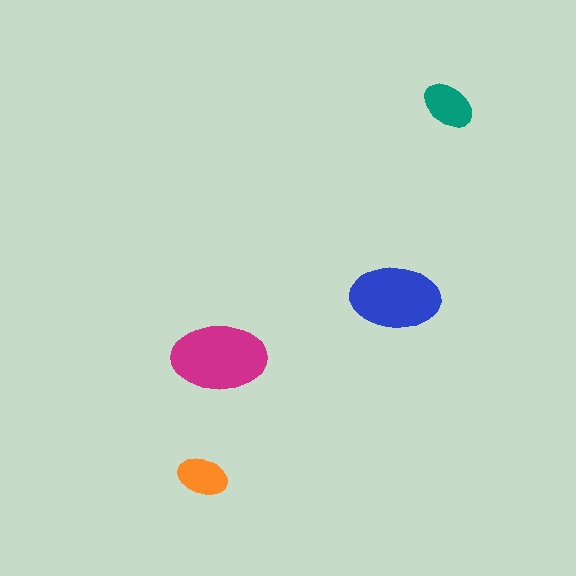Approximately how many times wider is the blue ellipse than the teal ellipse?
About 1.5 times wider.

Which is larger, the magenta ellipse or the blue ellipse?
The magenta one.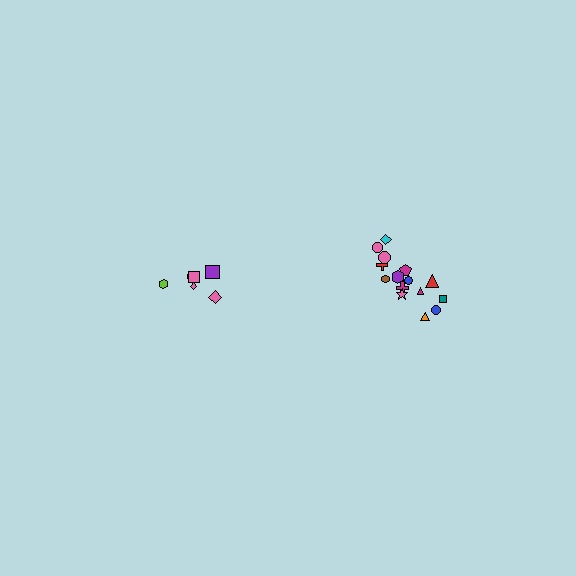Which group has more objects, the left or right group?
The right group.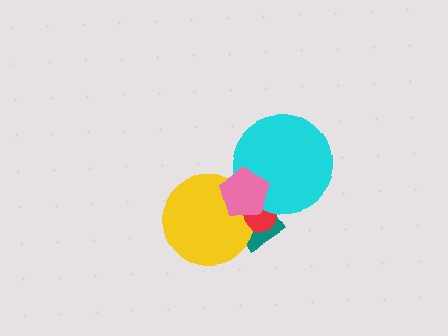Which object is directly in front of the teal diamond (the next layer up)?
The yellow circle is directly in front of the teal diamond.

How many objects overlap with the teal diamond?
4 objects overlap with the teal diamond.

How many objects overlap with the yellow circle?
3 objects overlap with the yellow circle.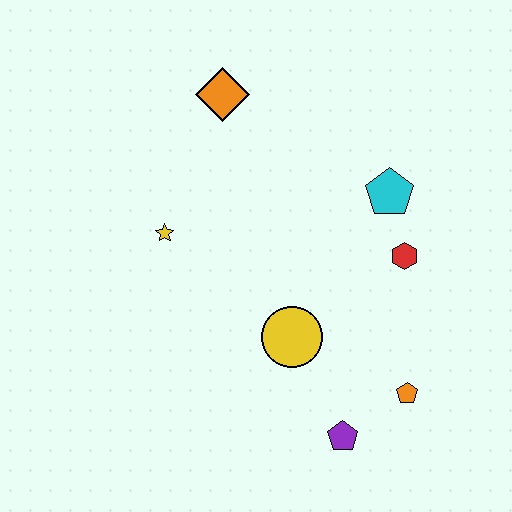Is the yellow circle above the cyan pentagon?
No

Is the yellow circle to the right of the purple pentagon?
No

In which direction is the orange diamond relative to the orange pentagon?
The orange diamond is above the orange pentagon.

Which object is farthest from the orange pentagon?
The orange diamond is farthest from the orange pentagon.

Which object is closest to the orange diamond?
The yellow star is closest to the orange diamond.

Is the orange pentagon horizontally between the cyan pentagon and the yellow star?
No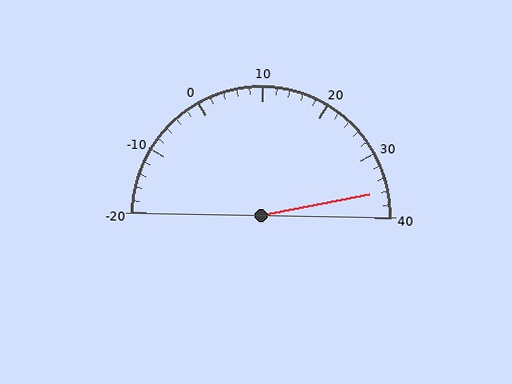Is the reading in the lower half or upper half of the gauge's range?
The reading is in the upper half of the range (-20 to 40).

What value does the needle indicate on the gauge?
The needle indicates approximately 36.